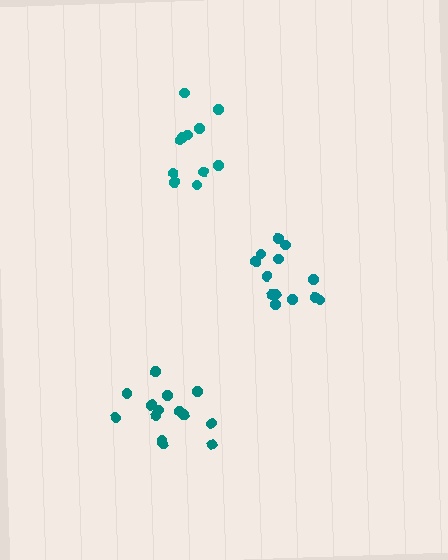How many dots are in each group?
Group 1: 13 dots, Group 2: 11 dots, Group 3: 15 dots (39 total).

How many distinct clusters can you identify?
There are 3 distinct clusters.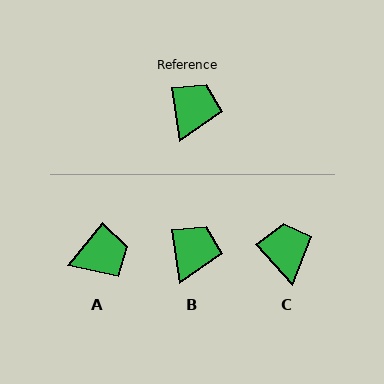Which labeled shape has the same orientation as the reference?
B.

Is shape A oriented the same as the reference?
No, it is off by about 48 degrees.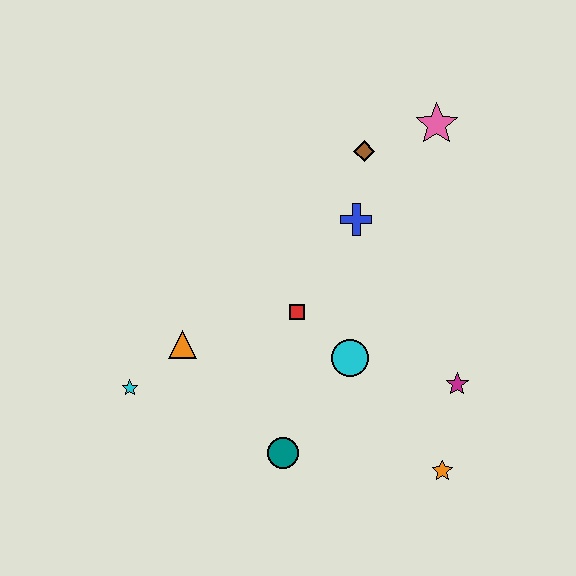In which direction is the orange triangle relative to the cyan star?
The orange triangle is to the right of the cyan star.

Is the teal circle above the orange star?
Yes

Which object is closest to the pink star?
The brown diamond is closest to the pink star.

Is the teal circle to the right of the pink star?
No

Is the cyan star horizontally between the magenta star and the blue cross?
No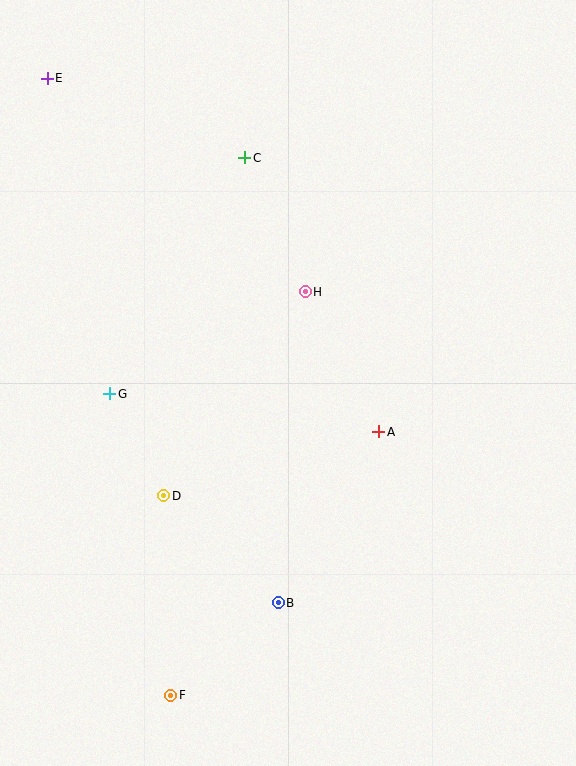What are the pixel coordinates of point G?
Point G is at (110, 394).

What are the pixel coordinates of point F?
Point F is at (171, 695).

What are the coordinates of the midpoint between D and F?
The midpoint between D and F is at (167, 595).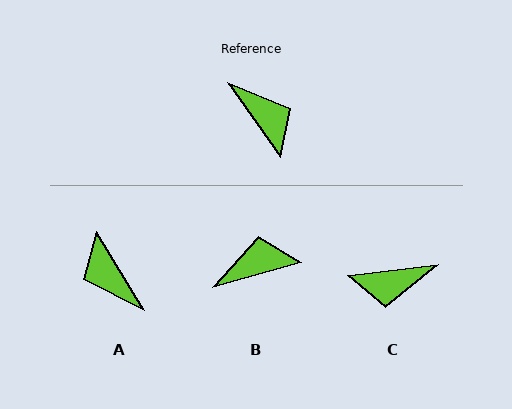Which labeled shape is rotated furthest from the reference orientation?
A, about 176 degrees away.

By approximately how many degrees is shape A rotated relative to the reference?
Approximately 176 degrees counter-clockwise.